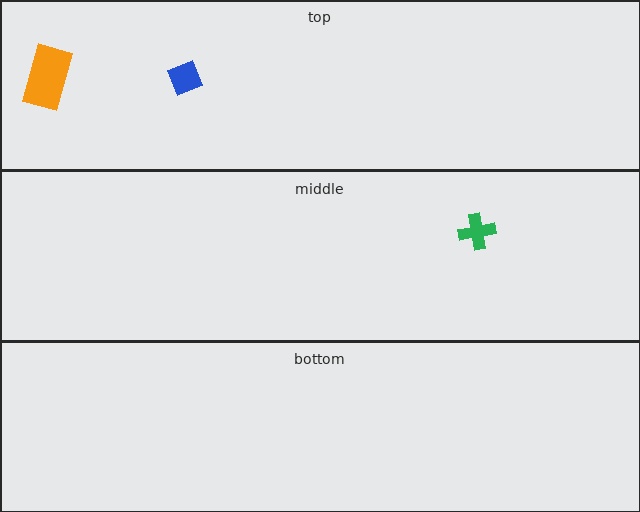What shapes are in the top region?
The orange rectangle, the blue diamond.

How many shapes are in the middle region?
1.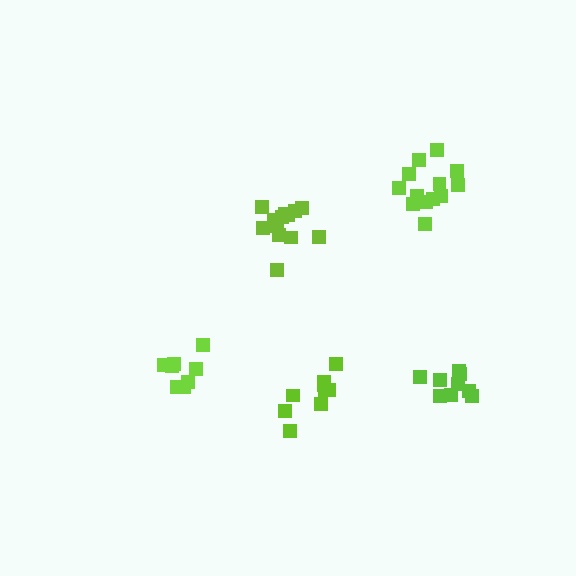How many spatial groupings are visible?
There are 5 spatial groupings.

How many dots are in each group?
Group 1: 8 dots, Group 2: 13 dots, Group 3: 13 dots, Group 4: 9 dots, Group 5: 9 dots (52 total).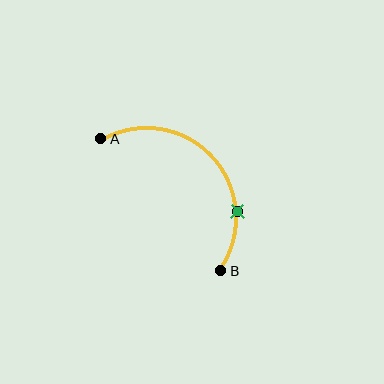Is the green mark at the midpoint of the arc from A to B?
No. The green mark lies on the arc but is closer to endpoint B. The arc midpoint would be at the point on the curve equidistant along the arc from both A and B.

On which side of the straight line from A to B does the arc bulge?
The arc bulges above and to the right of the straight line connecting A and B.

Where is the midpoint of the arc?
The arc midpoint is the point on the curve farthest from the straight line joining A and B. It sits above and to the right of that line.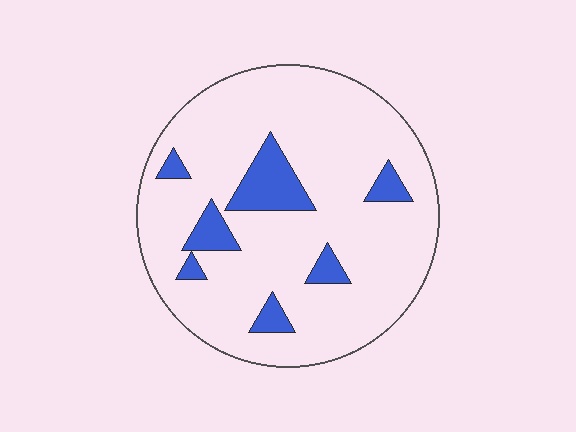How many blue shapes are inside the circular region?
7.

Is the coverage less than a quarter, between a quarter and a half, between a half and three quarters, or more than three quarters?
Less than a quarter.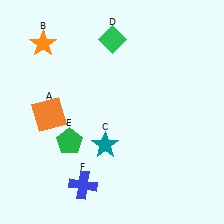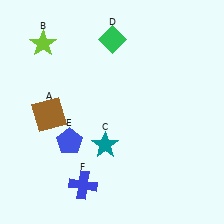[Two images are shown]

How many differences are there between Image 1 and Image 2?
There are 3 differences between the two images.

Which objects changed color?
A changed from orange to brown. B changed from orange to lime. E changed from green to blue.